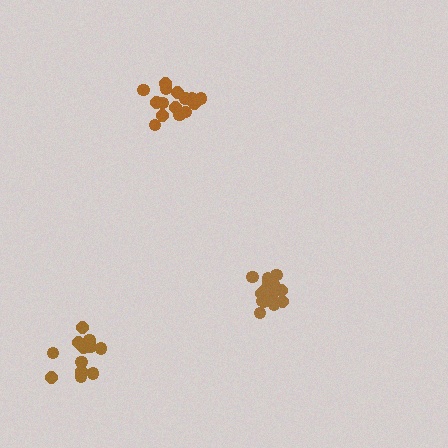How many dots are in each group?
Group 1: 19 dots, Group 2: 14 dots, Group 3: 16 dots (49 total).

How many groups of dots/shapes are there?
There are 3 groups.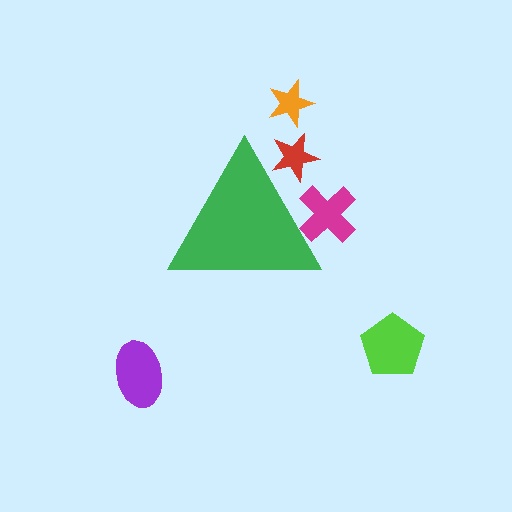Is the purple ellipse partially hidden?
No, the purple ellipse is fully visible.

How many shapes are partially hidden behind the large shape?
2 shapes are partially hidden.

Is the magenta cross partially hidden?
Yes, the magenta cross is partially hidden behind the green triangle.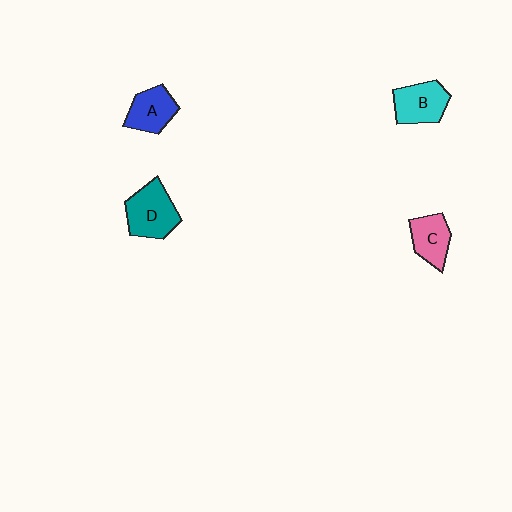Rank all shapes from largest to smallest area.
From largest to smallest: D (teal), B (cyan), A (blue), C (pink).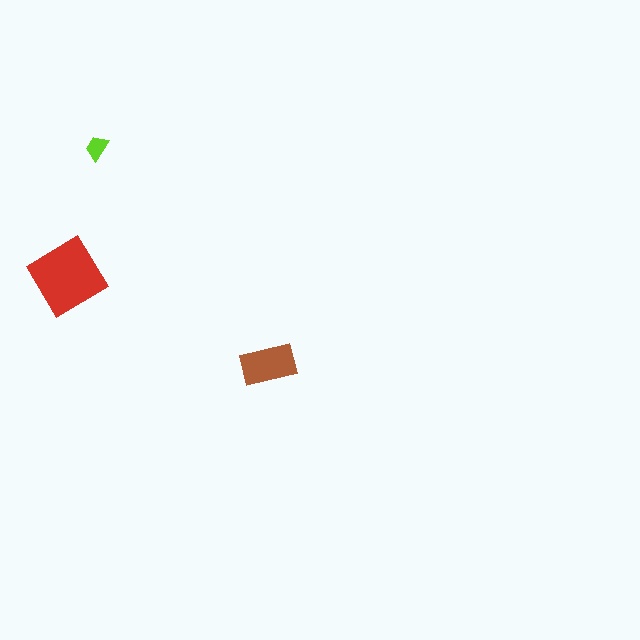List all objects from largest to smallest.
The red diamond, the brown rectangle, the lime trapezoid.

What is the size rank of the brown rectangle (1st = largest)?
2nd.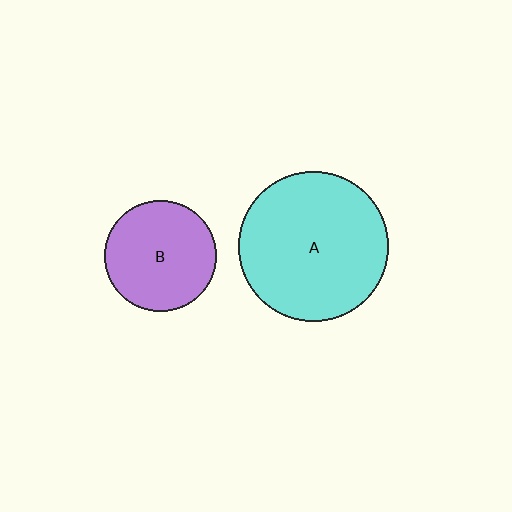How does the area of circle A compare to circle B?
Approximately 1.8 times.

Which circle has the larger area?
Circle A (cyan).